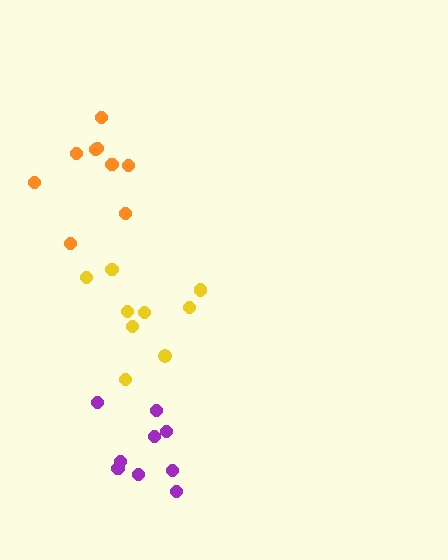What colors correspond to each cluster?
The clusters are colored: orange, purple, yellow.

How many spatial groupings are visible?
There are 3 spatial groupings.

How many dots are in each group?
Group 1: 9 dots, Group 2: 9 dots, Group 3: 9 dots (27 total).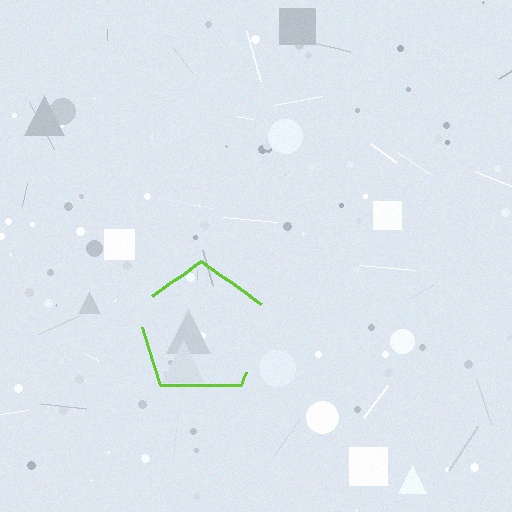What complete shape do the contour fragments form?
The contour fragments form a pentagon.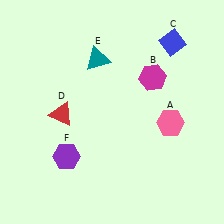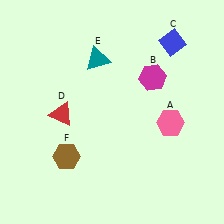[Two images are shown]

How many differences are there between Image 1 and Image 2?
There is 1 difference between the two images.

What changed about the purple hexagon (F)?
In Image 1, F is purple. In Image 2, it changed to brown.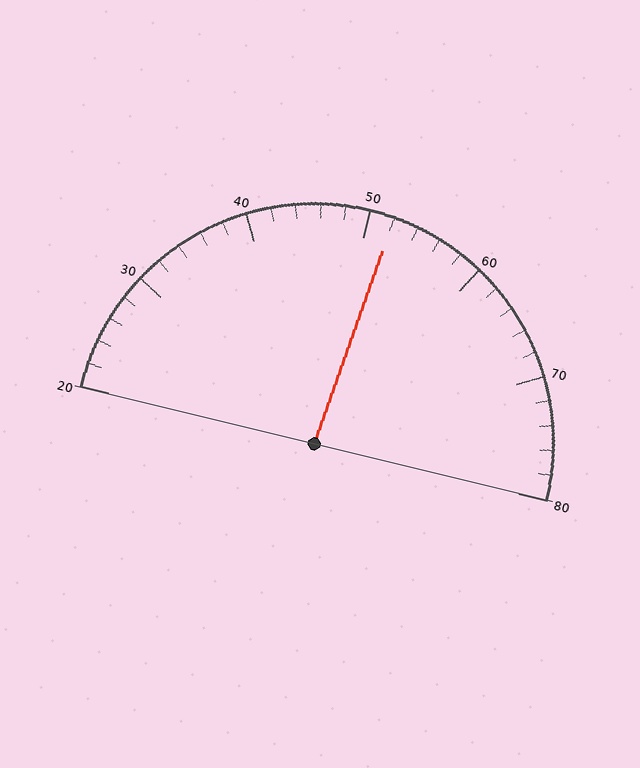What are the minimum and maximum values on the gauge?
The gauge ranges from 20 to 80.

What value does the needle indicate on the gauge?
The needle indicates approximately 52.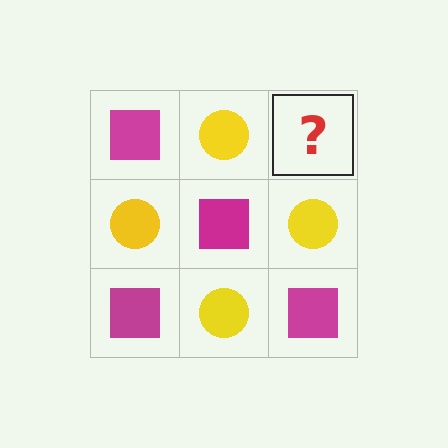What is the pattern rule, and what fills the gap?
The rule is that it alternates magenta square and yellow circle in a checkerboard pattern. The gap should be filled with a magenta square.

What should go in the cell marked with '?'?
The missing cell should contain a magenta square.